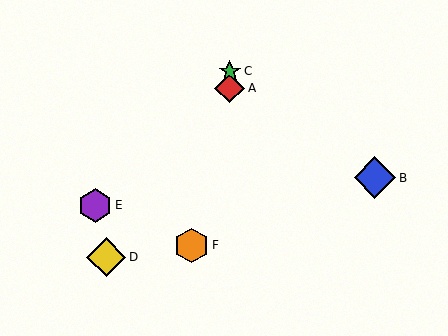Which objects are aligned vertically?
Objects A, C are aligned vertically.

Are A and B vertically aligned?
No, A is at x≈230 and B is at x≈375.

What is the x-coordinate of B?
Object B is at x≈375.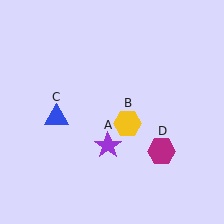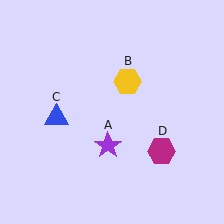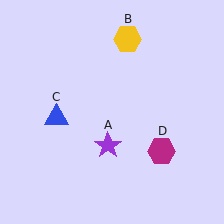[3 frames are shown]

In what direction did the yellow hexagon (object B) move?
The yellow hexagon (object B) moved up.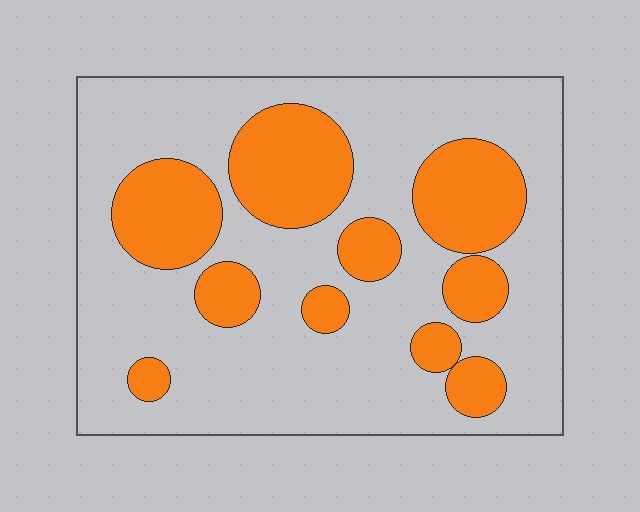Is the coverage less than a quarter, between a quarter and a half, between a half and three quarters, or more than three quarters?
Between a quarter and a half.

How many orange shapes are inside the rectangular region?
10.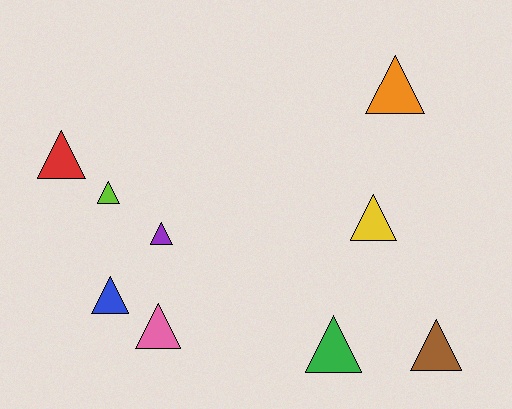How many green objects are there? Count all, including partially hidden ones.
There is 1 green object.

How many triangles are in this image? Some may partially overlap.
There are 9 triangles.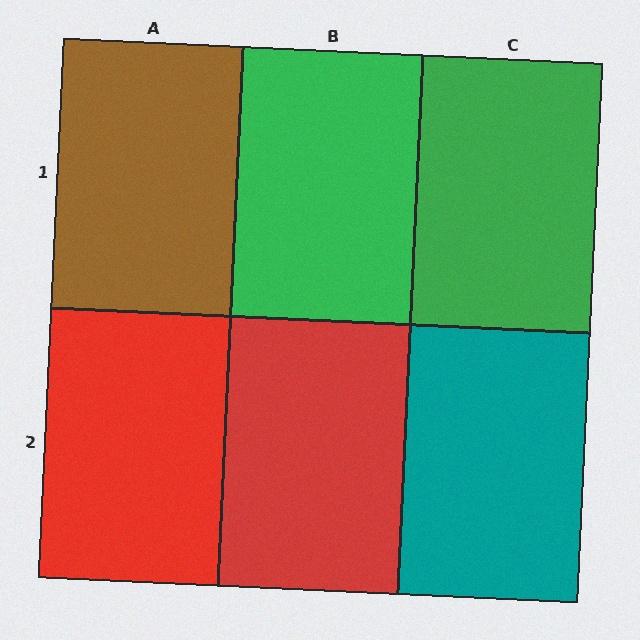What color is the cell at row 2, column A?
Red.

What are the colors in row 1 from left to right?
Brown, green, green.